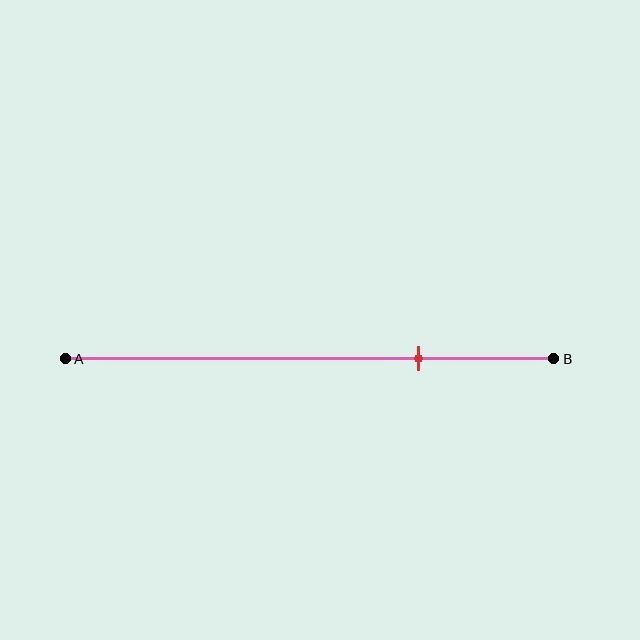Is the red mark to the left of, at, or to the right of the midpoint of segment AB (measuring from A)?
The red mark is to the right of the midpoint of segment AB.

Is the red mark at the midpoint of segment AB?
No, the mark is at about 70% from A, not at the 50% midpoint.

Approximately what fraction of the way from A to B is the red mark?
The red mark is approximately 70% of the way from A to B.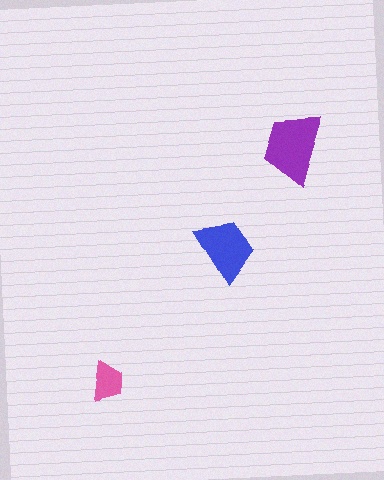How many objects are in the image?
There are 3 objects in the image.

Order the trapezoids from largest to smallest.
the purple one, the blue one, the pink one.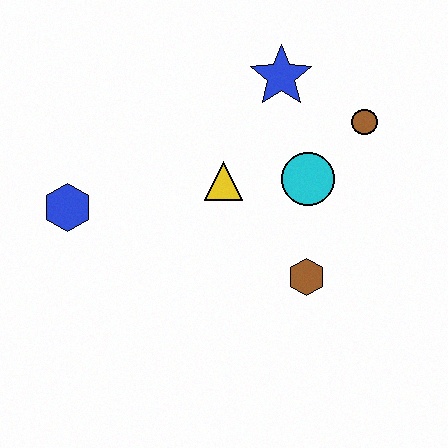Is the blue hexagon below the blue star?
Yes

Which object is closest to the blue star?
The brown circle is closest to the blue star.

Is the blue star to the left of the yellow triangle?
No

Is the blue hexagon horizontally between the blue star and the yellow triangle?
No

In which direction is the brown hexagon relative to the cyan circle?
The brown hexagon is below the cyan circle.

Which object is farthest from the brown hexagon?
The blue hexagon is farthest from the brown hexagon.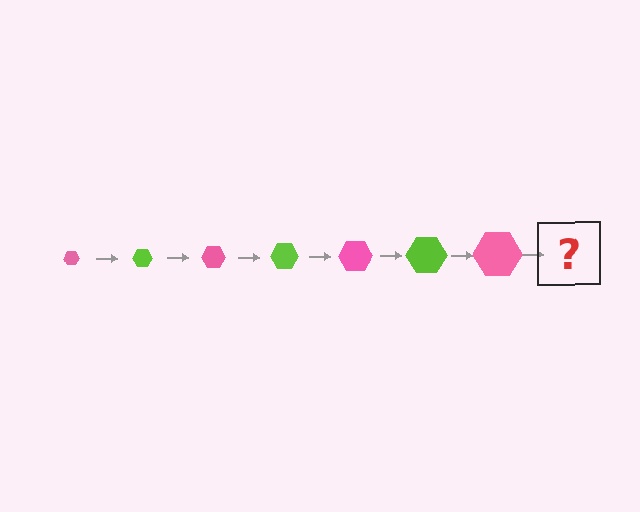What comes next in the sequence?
The next element should be a lime hexagon, larger than the previous one.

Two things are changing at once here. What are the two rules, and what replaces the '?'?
The two rules are that the hexagon grows larger each step and the color cycles through pink and lime. The '?' should be a lime hexagon, larger than the previous one.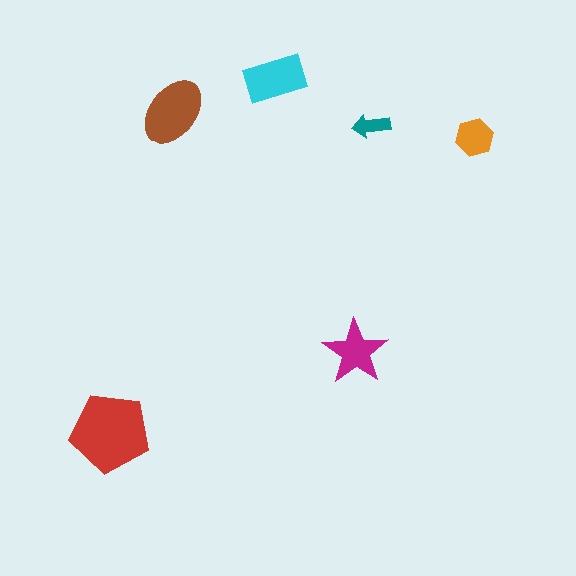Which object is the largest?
The red pentagon.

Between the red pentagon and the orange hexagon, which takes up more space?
The red pentagon.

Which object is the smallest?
The teal arrow.